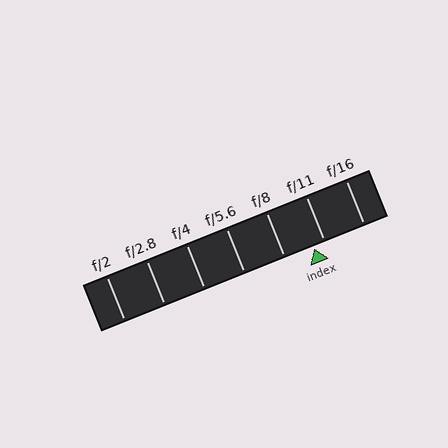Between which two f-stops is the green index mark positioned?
The index mark is between f/8 and f/11.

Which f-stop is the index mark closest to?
The index mark is closest to f/11.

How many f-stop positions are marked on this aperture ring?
There are 7 f-stop positions marked.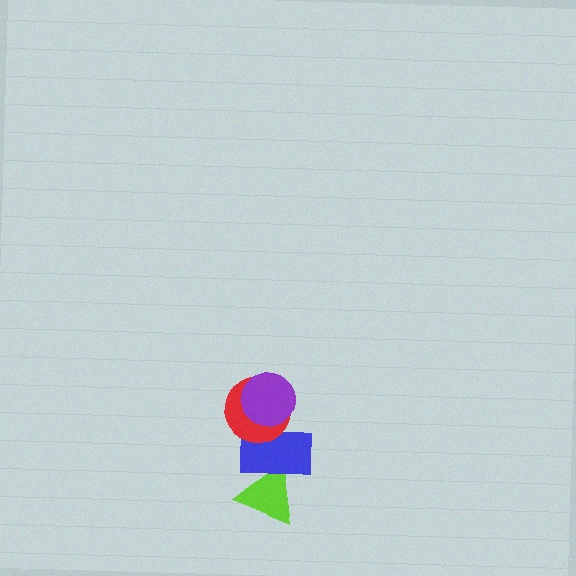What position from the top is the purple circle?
The purple circle is 1st from the top.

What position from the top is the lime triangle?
The lime triangle is 4th from the top.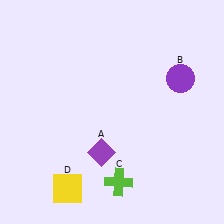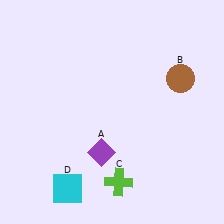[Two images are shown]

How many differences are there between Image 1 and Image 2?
There are 2 differences between the two images.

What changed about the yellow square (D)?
In Image 1, D is yellow. In Image 2, it changed to cyan.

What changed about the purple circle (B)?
In Image 1, B is purple. In Image 2, it changed to brown.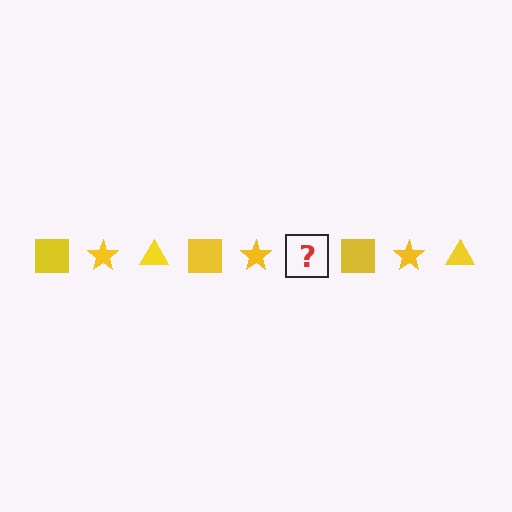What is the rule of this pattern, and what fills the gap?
The rule is that the pattern cycles through square, star, triangle shapes in yellow. The gap should be filled with a yellow triangle.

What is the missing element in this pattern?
The missing element is a yellow triangle.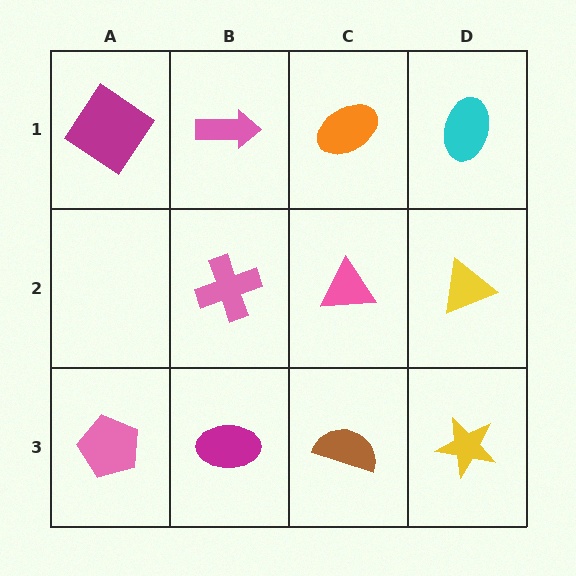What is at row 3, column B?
A magenta ellipse.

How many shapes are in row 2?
3 shapes.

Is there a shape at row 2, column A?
No, that cell is empty.